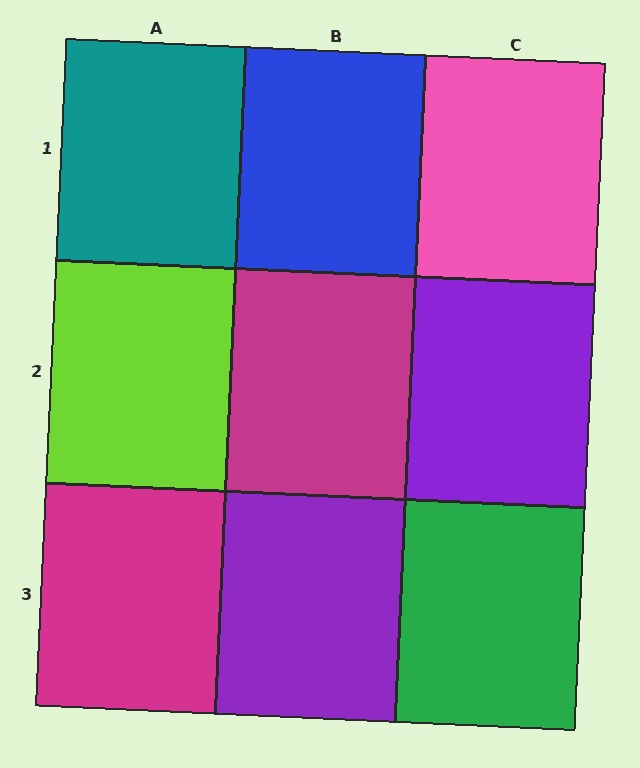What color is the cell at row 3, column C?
Green.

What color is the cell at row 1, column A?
Teal.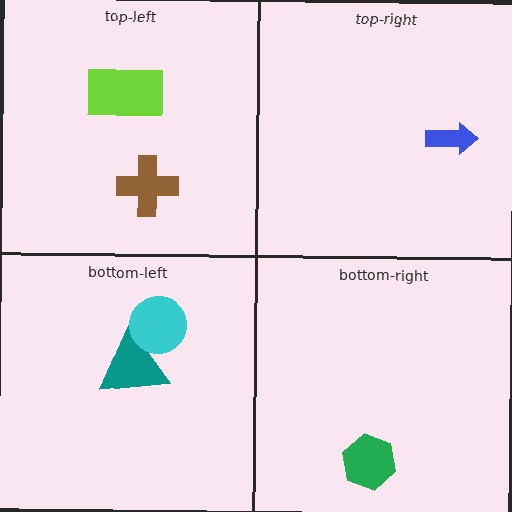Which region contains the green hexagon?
The bottom-right region.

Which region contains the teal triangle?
The bottom-left region.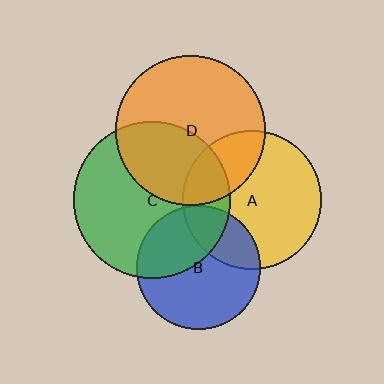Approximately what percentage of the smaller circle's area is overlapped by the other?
Approximately 25%.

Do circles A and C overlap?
Yes.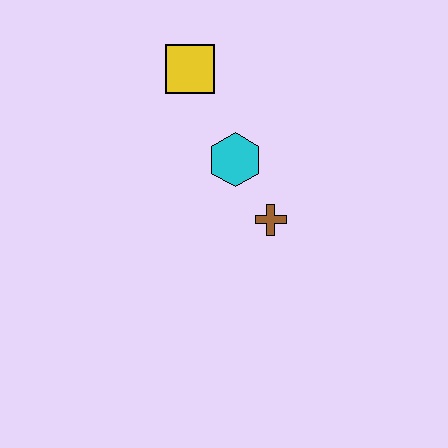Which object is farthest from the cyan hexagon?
The yellow square is farthest from the cyan hexagon.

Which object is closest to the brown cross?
The cyan hexagon is closest to the brown cross.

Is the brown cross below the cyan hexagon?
Yes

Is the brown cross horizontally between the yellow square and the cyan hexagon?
No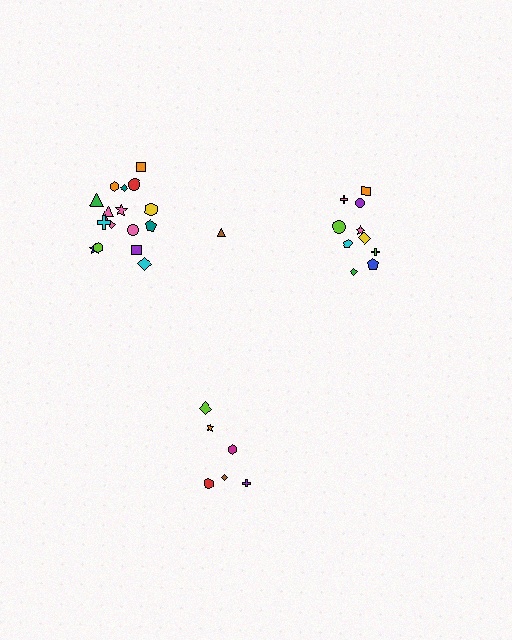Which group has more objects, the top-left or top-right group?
The top-left group.